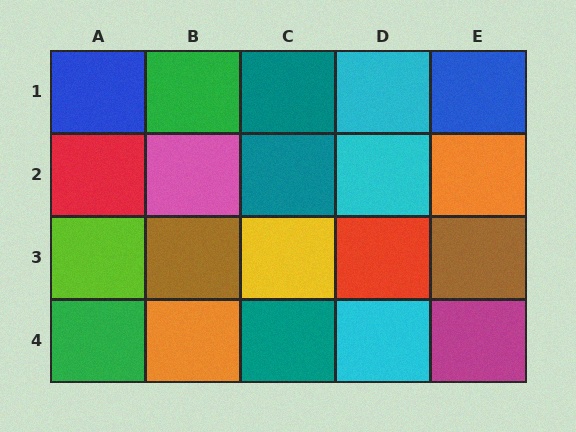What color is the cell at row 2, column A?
Red.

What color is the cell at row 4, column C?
Teal.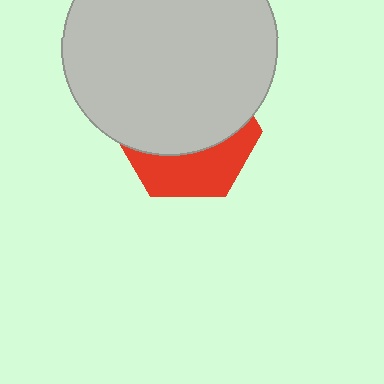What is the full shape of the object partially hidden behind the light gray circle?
The partially hidden object is a red hexagon.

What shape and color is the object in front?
The object in front is a light gray circle.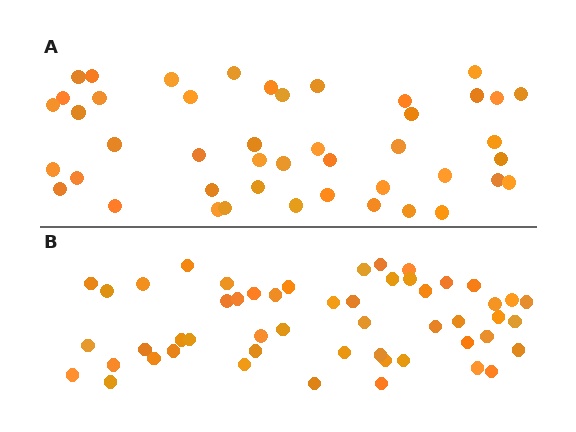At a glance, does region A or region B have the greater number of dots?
Region B (the bottom region) has more dots.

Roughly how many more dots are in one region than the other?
Region B has roughly 8 or so more dots than region A.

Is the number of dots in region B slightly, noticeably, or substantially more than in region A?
Region B has only slightly more — the two regions are fairly close. The ratio is roughly 1.2 to 1.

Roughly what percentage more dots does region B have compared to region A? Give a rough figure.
About 15% more.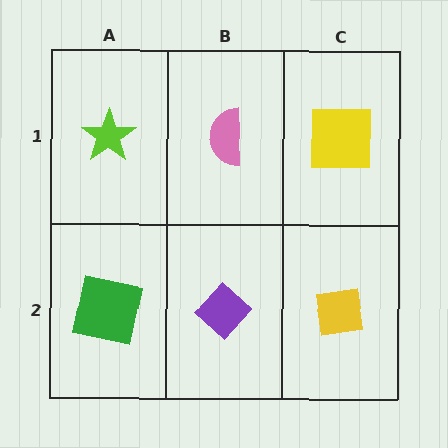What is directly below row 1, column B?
A purple diamond.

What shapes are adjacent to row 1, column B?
A purple diamond (row 2, column B), a lime star (row 1, column A), a yellow square (row 1, column C).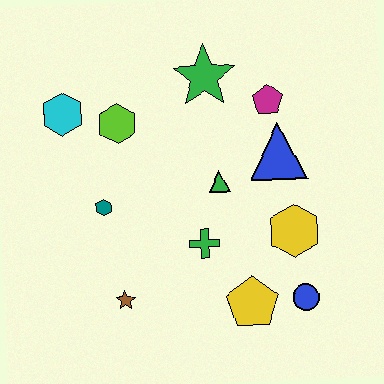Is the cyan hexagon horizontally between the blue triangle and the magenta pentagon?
No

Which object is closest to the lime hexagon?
The cyan hexagon is closest to the lime hexagon.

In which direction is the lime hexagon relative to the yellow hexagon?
The lime hexagon is to the left of the yellow hexagon.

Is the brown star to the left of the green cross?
Yes